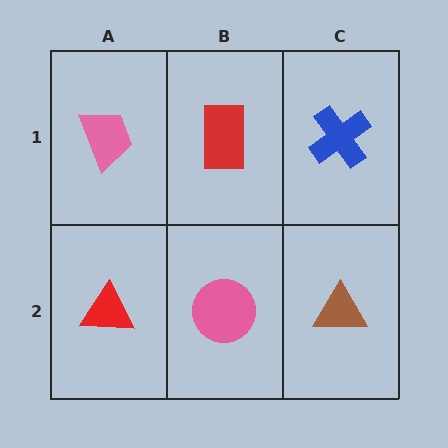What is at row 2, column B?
A pink circle.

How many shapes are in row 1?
3 shapes.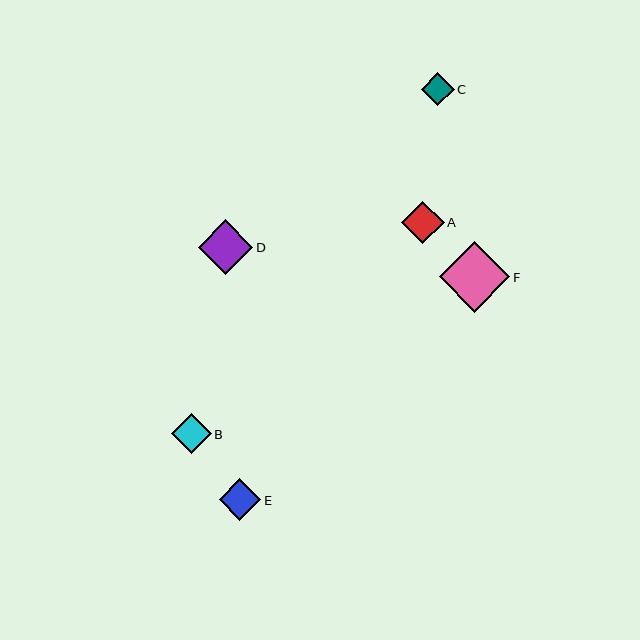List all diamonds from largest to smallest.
From largest to smallest: F, D, A, E, B, C.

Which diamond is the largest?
Diamond F is the largest with a size of approximately 70 pixels.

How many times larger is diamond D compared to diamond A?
Diamond D is approximately 1.3 times the size of diamond A.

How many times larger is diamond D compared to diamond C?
Diamond D is approximately 1.7 times the size of diamond C.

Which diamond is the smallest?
Diamond C is the smallest with a size of approximately 33 pixels.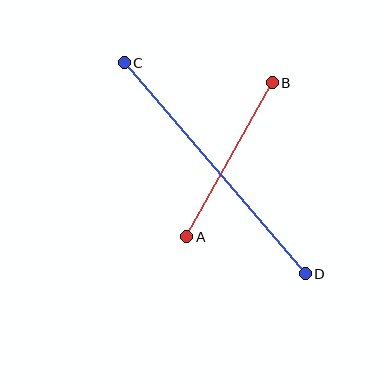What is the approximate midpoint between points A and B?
The midpoint is at approximately (229, 160) pixels.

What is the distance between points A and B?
The distance is approximately 176 pixels.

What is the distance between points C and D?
The distance is approximately 278 pixels.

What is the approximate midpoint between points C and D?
The midpoint is at approximately (215, 168) pixels.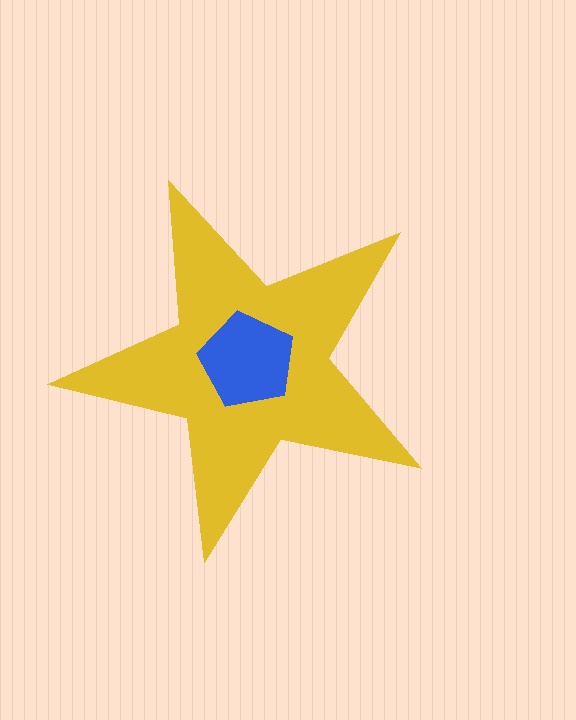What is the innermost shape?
The blue pentagon.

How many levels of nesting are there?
2.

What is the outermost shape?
The yellow star.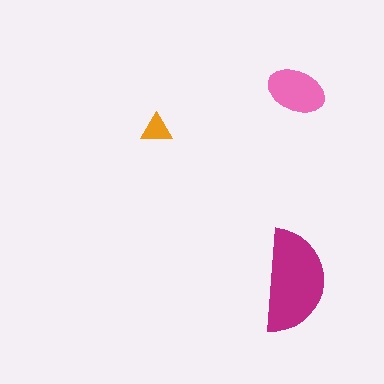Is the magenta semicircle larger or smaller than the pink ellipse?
Larger.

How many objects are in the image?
There are 3 objects in the image.